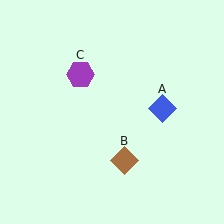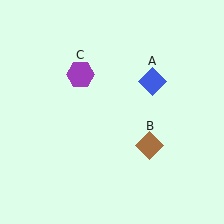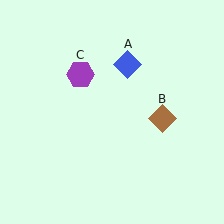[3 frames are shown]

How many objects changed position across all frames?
2 objects changed position: blue diamond (object A), brown diamond (object B).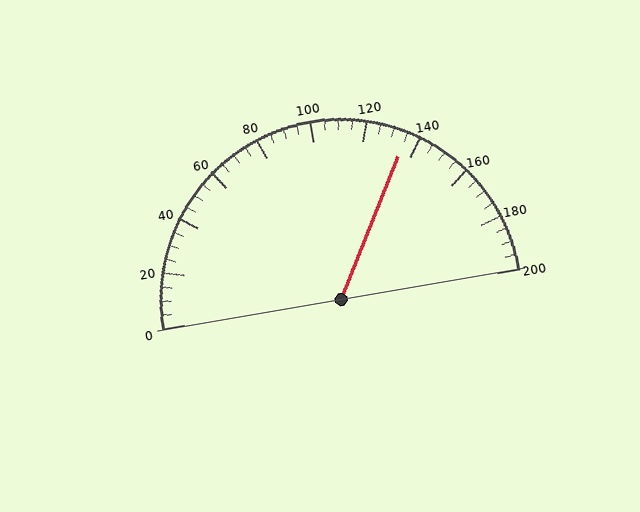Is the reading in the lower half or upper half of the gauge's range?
The reading is in the upper half of the range (0 to 200).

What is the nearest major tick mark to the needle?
The nearest major tick mark is 140.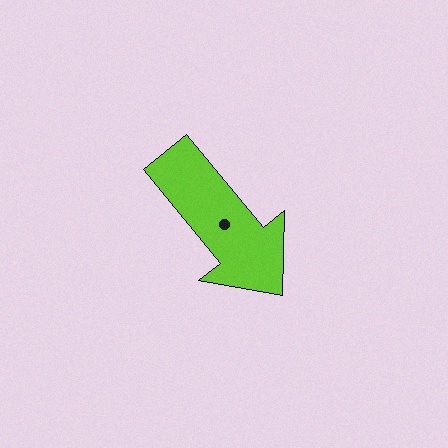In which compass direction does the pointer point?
Southeast.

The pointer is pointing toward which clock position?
Roughly 5 o'clock.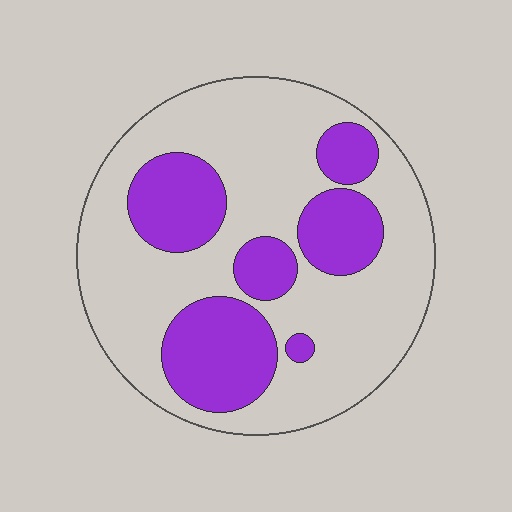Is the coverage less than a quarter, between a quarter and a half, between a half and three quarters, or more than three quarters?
Between a quarter and a half.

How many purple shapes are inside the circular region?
6.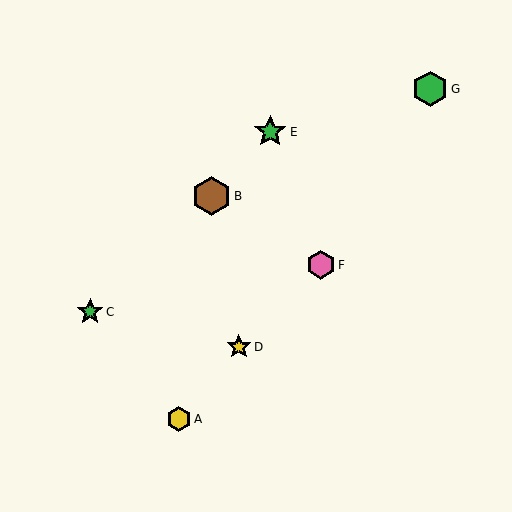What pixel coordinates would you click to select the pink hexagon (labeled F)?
Click at (321, 265) to select the pink hexagon F.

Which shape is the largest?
The brown hexagon (labeled B) is the largest.